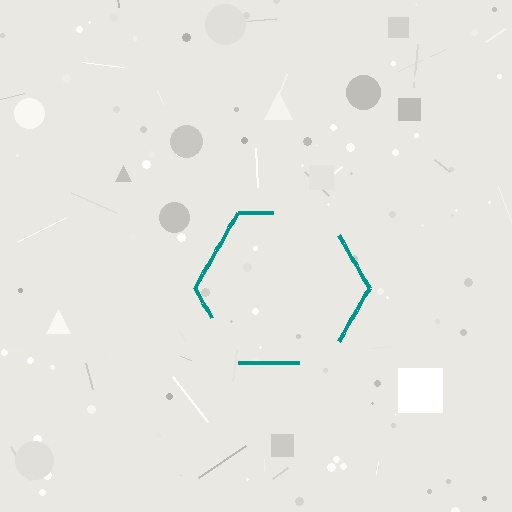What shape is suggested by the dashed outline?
The dashed outline suggests a hexagon.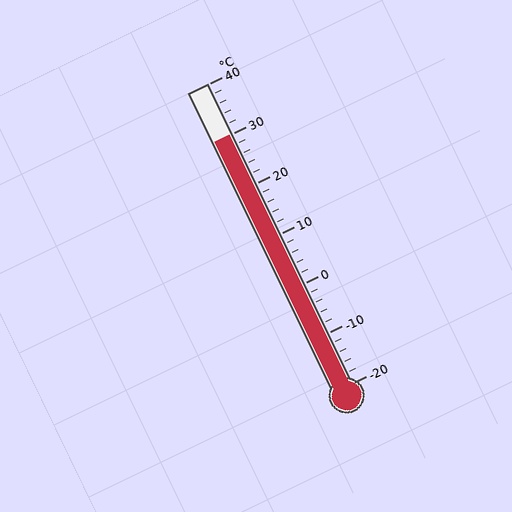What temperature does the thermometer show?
The thermometer shows approximately 30°C.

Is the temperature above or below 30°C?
The temperature is at 30°C.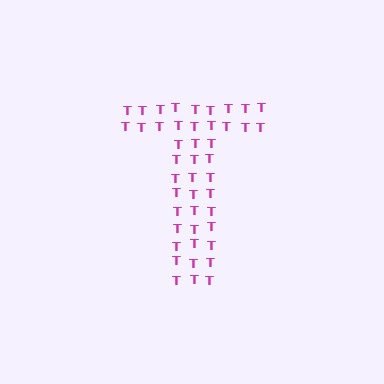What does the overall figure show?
The overall figure shows the letter T.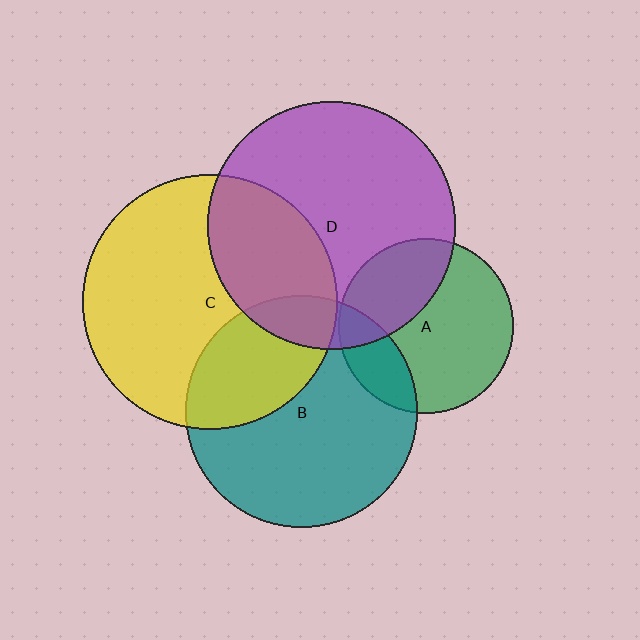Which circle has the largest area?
Circle C (yellow).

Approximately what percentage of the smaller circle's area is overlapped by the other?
Approximately 10%.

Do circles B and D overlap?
Yes.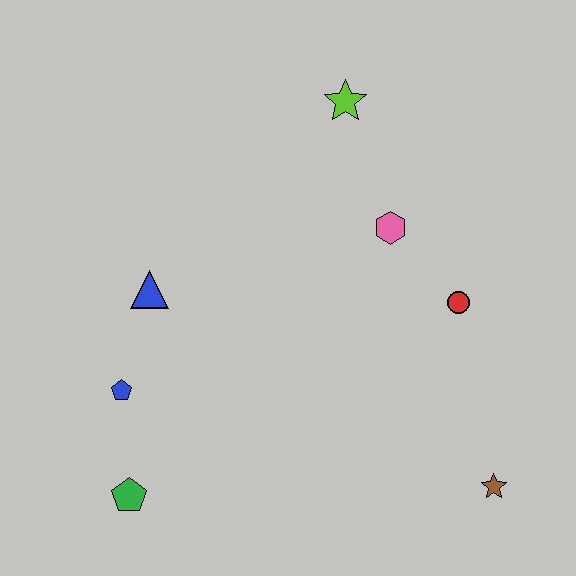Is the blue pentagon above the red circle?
No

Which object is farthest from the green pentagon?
The lime star is farthest from the green pentagon.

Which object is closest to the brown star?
The red circle is closest to the brown star.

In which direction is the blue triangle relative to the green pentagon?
The blue triangle is above the green pentagon.